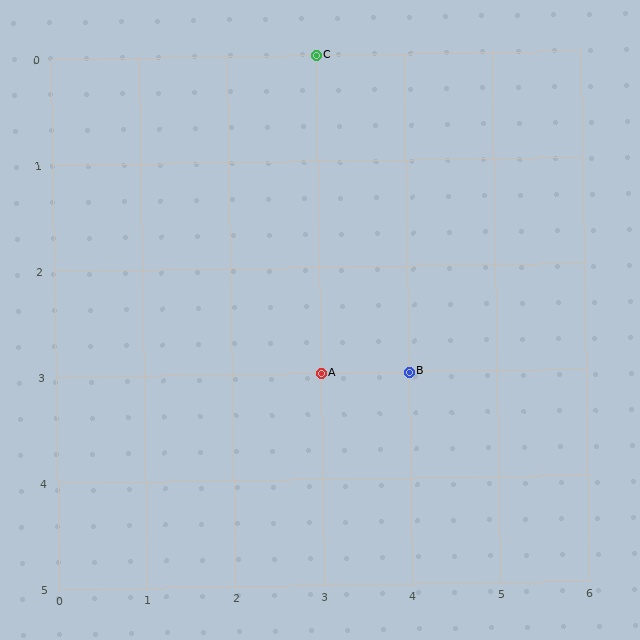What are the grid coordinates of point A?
Point A is at grid coordinates (3, 3).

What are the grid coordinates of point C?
Point C is at grid coordinates (3, 0).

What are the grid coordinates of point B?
Point B is at grid coordinates (4, 3).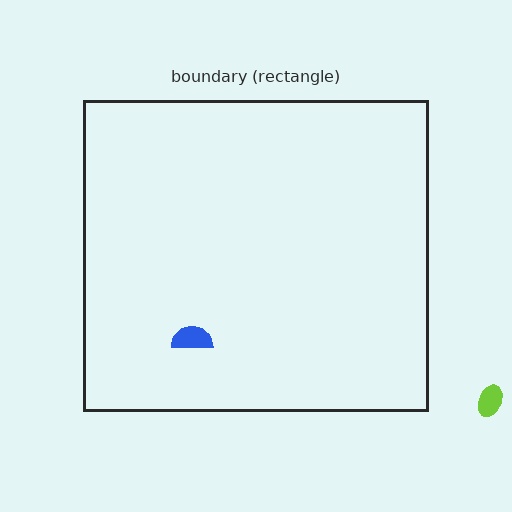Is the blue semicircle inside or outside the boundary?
Inside.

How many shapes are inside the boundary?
1 inside, 1 outside.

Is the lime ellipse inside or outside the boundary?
Outside.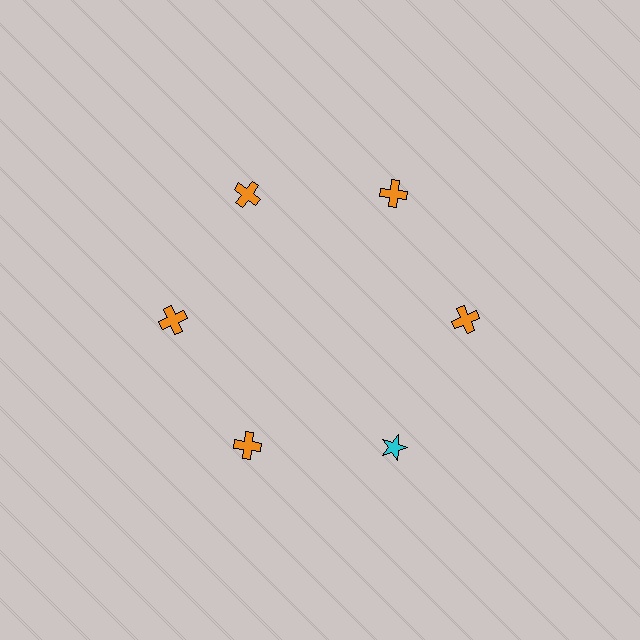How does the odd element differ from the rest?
It differs in both color (cyan instead of orange) and shape (star instead of cross).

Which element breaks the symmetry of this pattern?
The cyan star at roughly the 5 o'clock position breaks the symmetry. All other shapes are orange crosses.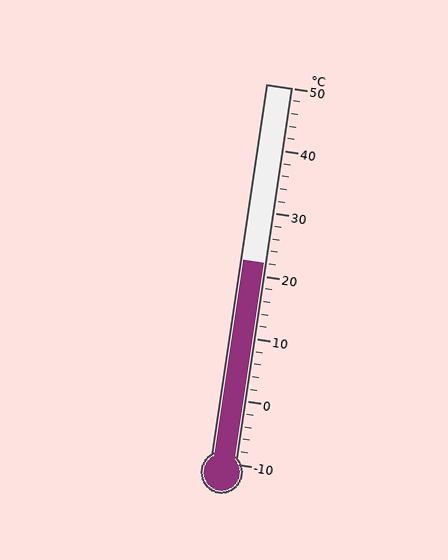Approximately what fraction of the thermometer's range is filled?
The thermometer is filled to approximately 55% of its range.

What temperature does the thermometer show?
The thermometer shows approximately 22°C.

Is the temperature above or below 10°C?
The temperature is above 10°C.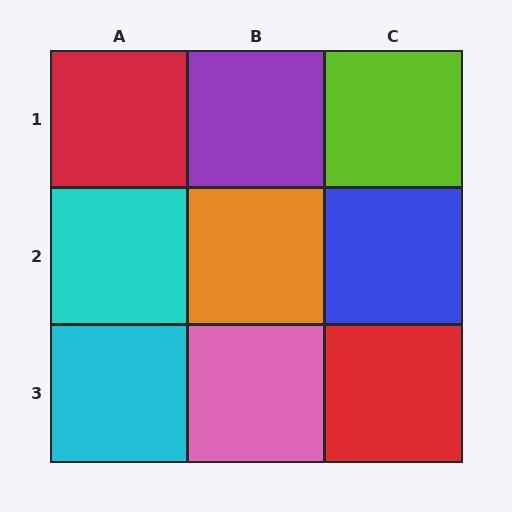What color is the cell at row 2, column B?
Orange.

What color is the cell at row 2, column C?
Blue.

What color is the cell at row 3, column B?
Pink.